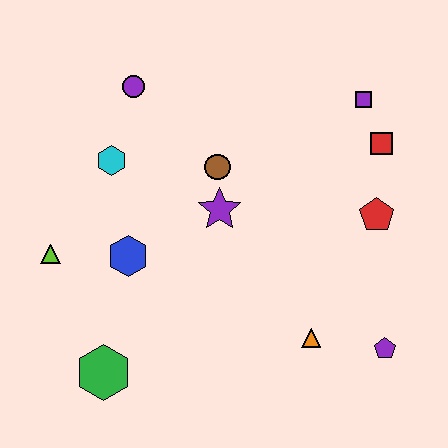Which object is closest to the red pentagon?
The red square is closest to the red pentagon.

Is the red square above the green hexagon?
Yes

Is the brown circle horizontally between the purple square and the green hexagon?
Yes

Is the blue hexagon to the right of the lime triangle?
Yes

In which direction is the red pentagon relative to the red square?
The red pentagon is below the red square.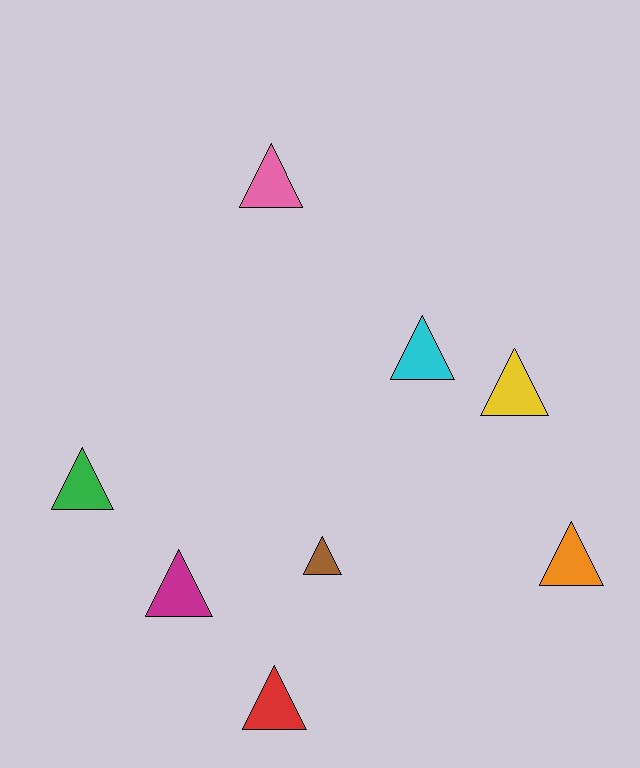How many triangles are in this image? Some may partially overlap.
There are 8 triangles.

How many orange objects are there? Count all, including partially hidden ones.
There is 1 orange object.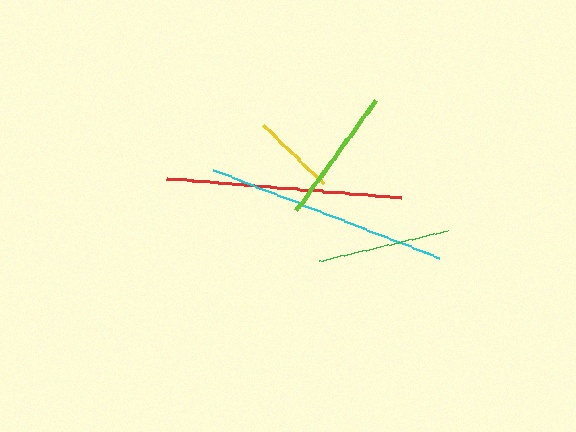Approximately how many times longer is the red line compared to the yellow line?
The red line is approximately 2.8 times the length of the yellow line.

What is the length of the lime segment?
The lime segment is approximately 137 pixels long.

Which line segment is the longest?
The cyan line is the longest at approximately 243 pixels.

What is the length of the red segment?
The red segment is approximately 235 pixels long.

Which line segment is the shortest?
The yellow line is the shortest at approximately 85 pixels.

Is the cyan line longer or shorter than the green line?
The cyan line is longer than the green line.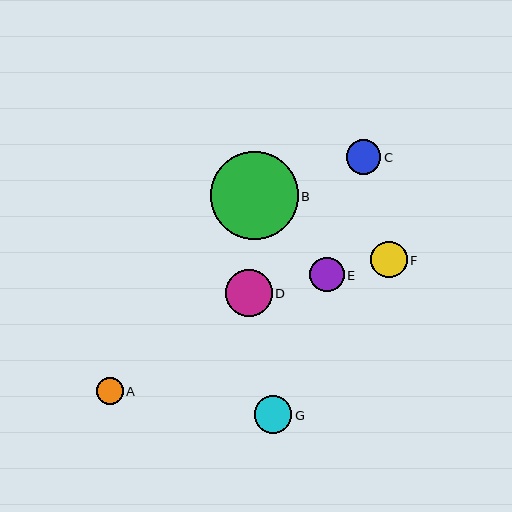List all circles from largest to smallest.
From largest to smallest: B, D, G, F, C, E, A.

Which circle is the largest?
Circle B is the largest with a size of approximately 88 pixels.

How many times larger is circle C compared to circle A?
Circle C is approximately 1.3 times the size of circle A.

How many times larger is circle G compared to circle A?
Circle G is approximately 1.4 times the size of circle A.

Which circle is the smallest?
Circle A is the smallest with a size of approximately 27 pixels.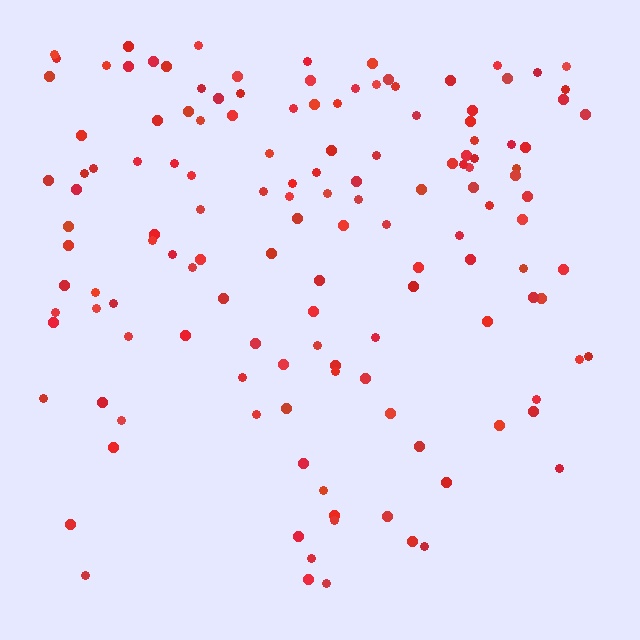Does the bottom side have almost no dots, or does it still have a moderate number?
Still a moderate number, just noticeably fewer than the top.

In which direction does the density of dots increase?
From bottom to top, with the top side densest.